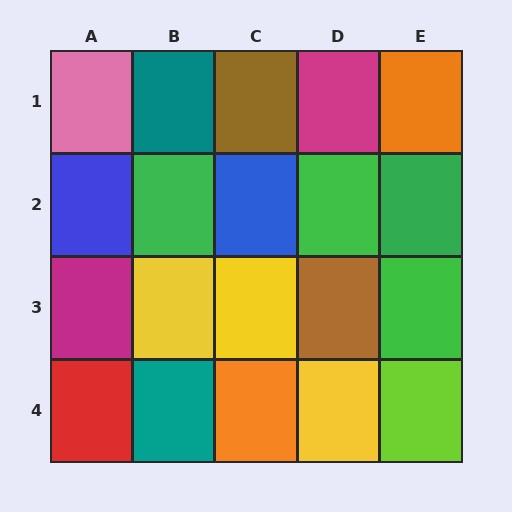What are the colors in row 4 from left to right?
Red, teal, orange, yellow, lime.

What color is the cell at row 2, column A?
Blue.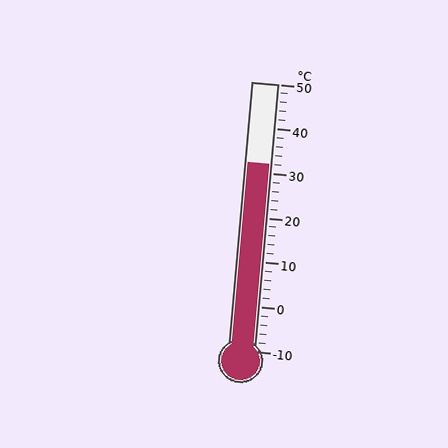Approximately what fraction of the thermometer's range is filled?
The thermometer is filled to approximately 70% of its range.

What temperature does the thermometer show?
The thermometer shows approximately 32°C.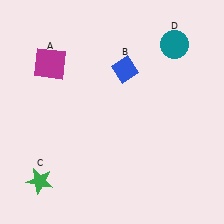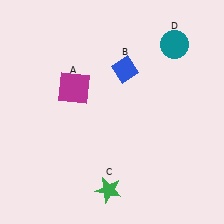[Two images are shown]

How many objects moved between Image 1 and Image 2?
2 objects moved between the two images.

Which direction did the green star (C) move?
The green star (C) moved right.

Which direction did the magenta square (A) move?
The magenta square (A) moved down.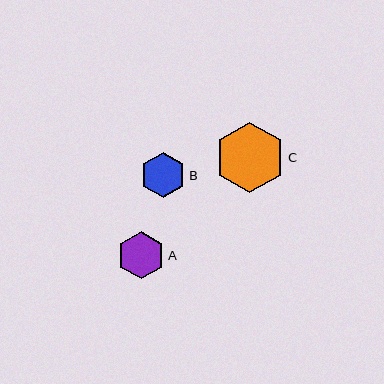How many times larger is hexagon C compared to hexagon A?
Hexagon C is approximately 1.5 times the size of hexagon A.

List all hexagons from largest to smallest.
From largest to smallest: C, A, B.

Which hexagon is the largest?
Hexagon C is the largest with a size of approximately 70 pixels.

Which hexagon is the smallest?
Hexagon B is the smallest with a size of approximately 45 pixels.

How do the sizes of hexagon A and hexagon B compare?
Hexagon A and hexagon B are approximately the same size.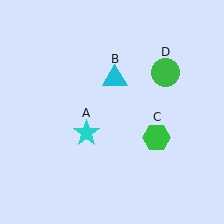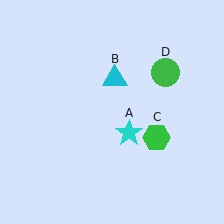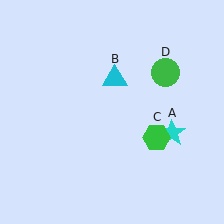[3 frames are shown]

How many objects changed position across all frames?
1 object changed position: cyan star (object A).